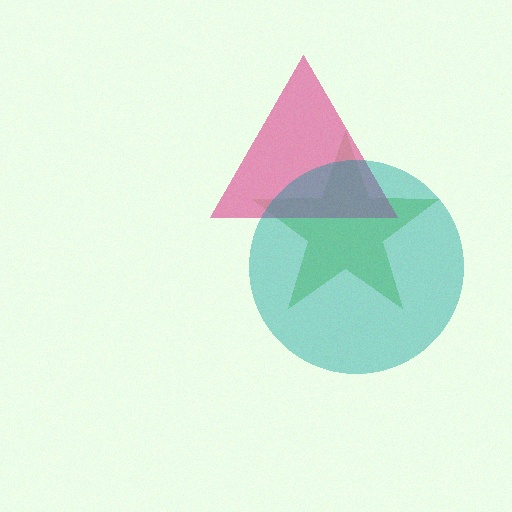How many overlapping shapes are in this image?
There are 3 overlapping shapes in the image.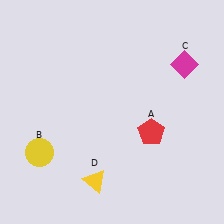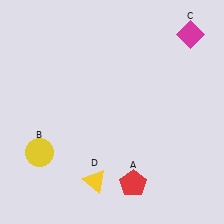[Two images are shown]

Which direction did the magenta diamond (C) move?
The magenta diamond (C) moved up.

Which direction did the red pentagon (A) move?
The red pentagon (A) moved down.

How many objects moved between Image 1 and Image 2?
2 objects moved between the two images.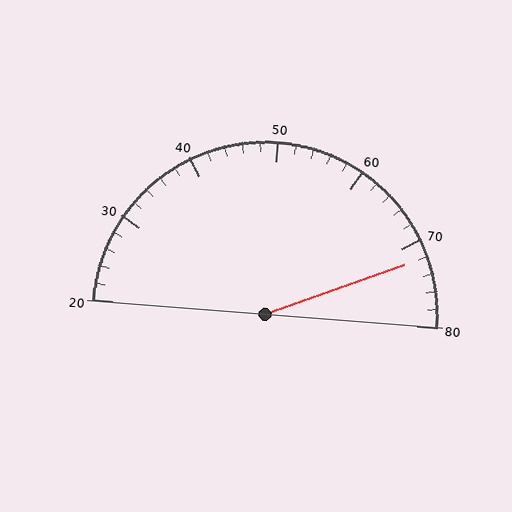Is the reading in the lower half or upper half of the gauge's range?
The reading is in the upper half of the range (20 to 80).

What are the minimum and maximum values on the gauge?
The gauge ranges from 20 to 80.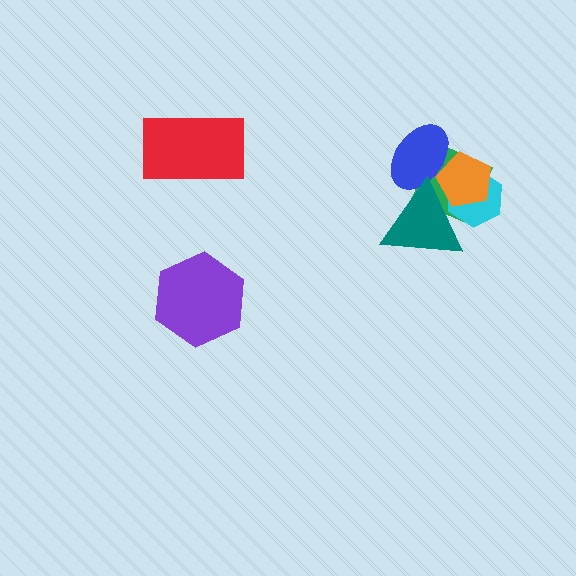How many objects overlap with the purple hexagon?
0 objects overlap with the purple hexagon.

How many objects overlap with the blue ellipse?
3 objects overlap with the blue ellipse.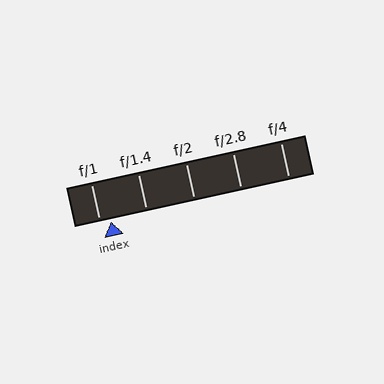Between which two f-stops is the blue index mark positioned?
The index mark is between f/1 and f/1.4.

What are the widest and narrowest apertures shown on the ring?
The widest aperture shown is f/1 and the narrowest is f/4.